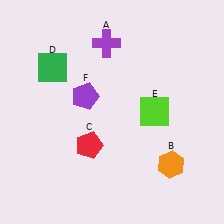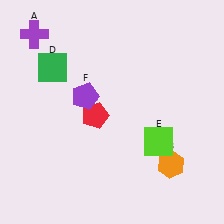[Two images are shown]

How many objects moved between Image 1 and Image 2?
3 objects moved between the two images.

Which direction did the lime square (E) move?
The lime square (E) moved down.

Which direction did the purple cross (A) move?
The purple cross (A) moved left.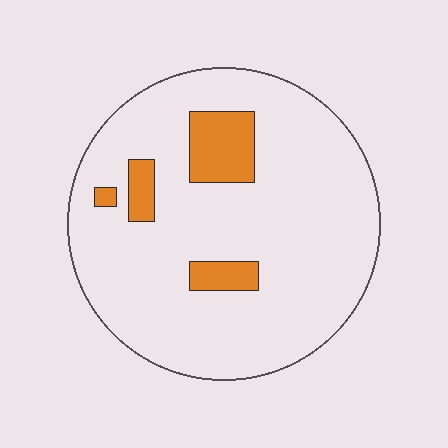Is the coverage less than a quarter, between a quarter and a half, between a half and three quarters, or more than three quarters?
Less than a quarter.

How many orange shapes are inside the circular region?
4.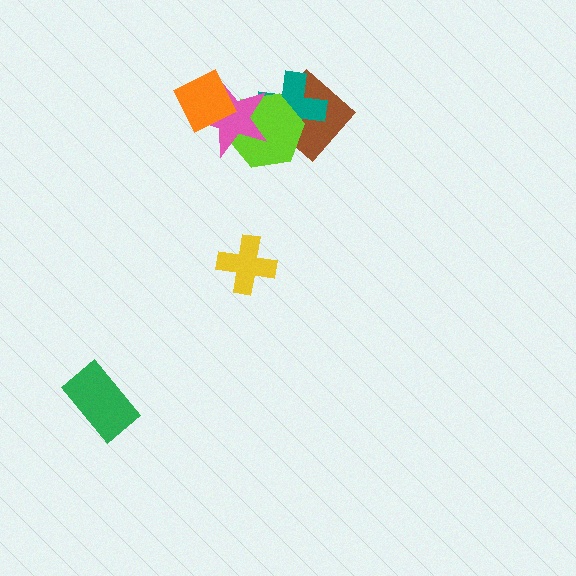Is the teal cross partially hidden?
Yes, it is partially covered by another shape.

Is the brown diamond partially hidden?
Yes, it is partially covered by another shape.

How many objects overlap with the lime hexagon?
3 objects overlap with the lime hexagon.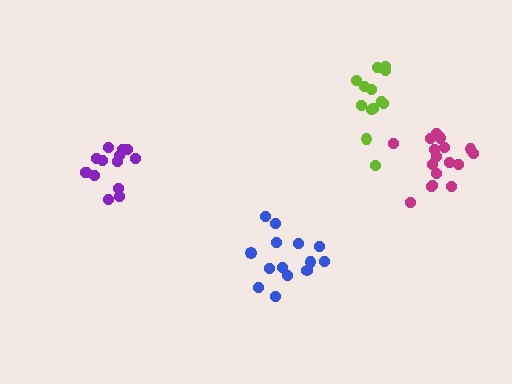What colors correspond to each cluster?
The clusters are colored: magenta, blue, lime, purple.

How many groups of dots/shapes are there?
There are 4 groups.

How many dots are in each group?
Group 1: 17 dots, Group 2: 14 dots, Group 3: 13 dots, Group 4: 14 dots (58 total).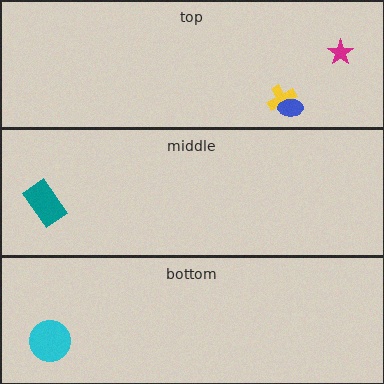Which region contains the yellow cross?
The top region.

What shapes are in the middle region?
The teal rectangle.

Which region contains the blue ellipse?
The top region.